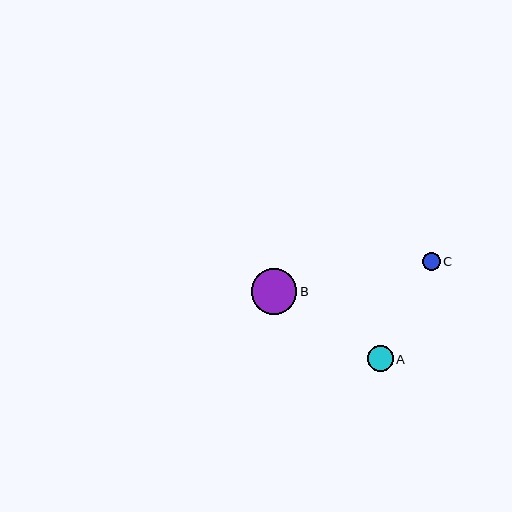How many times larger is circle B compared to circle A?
Circle B is approximately 1.8 times the size of circle A.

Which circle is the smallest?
Circle C is the smallest with a size of approximately 18 pixels.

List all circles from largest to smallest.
From largest to smallest: B, A, C.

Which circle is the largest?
Circle B is the largest with a size of approximately 45 pixels.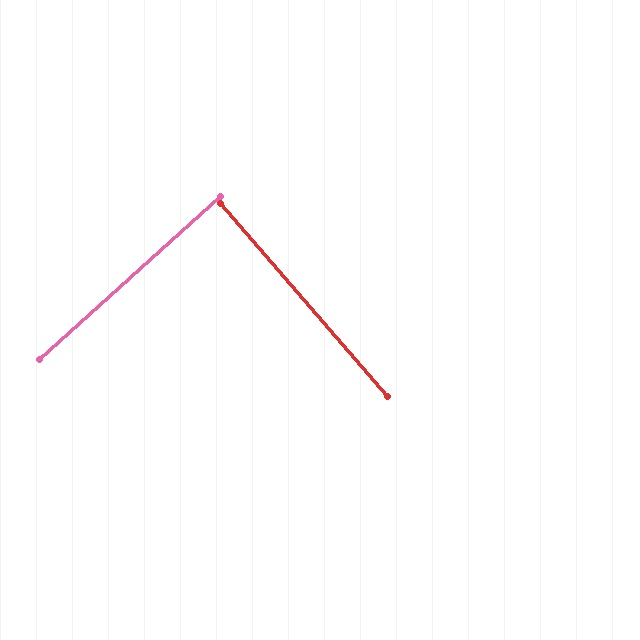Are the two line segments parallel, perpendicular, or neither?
Perpendicular — they meet at approximately 89°.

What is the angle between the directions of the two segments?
Approximately 89 degrees.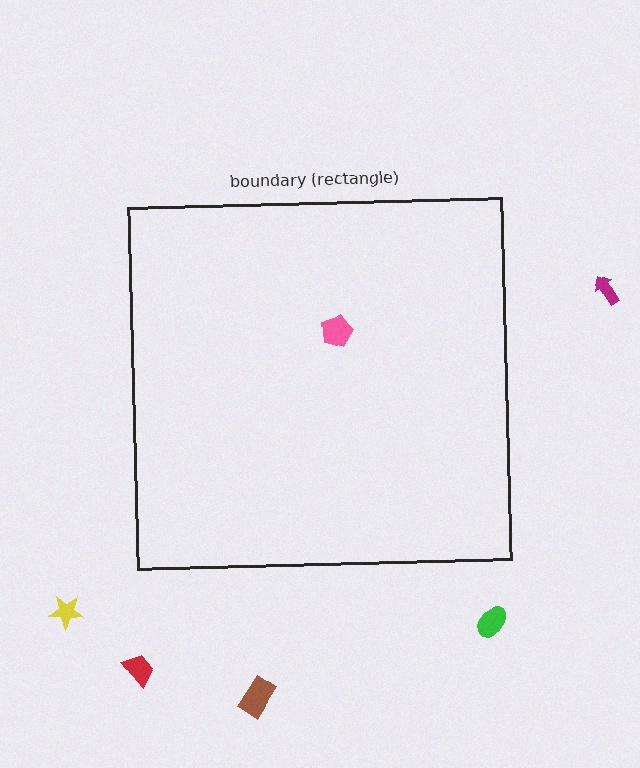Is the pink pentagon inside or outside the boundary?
Inside.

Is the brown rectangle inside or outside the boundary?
Outside.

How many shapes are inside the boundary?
1 inside, 5 outside.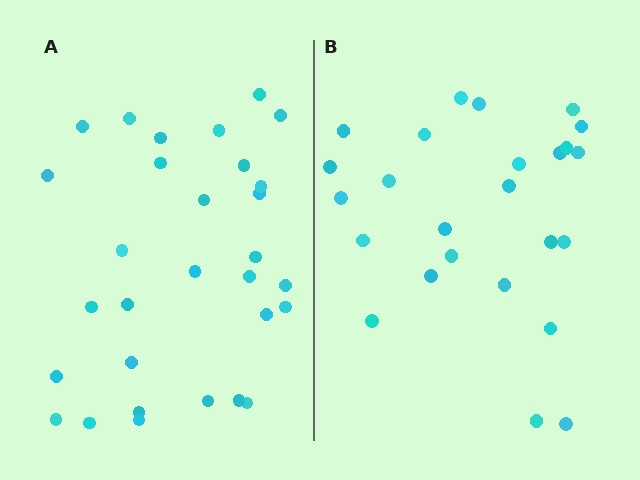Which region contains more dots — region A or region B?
Region A (the left region) has more dots.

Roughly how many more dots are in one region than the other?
Region A has about 5 more dots than region B.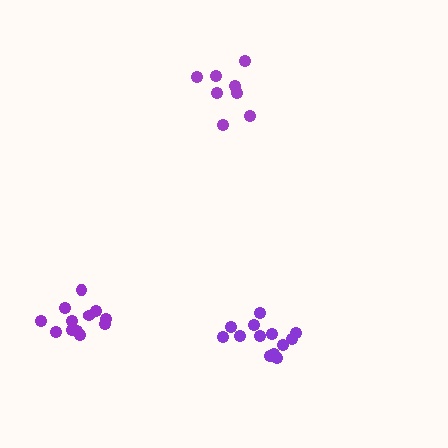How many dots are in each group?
Group 1: 12 dots, Group 2: 8 dots, Group 3: 13 dots (33 total).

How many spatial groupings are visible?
There are 3 spatial groupings.